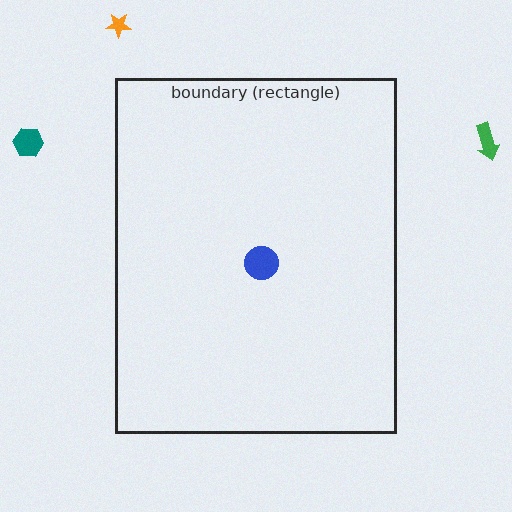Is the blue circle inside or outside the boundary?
Inside.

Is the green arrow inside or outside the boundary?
Outside.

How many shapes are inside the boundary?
1 inside, 3 outside.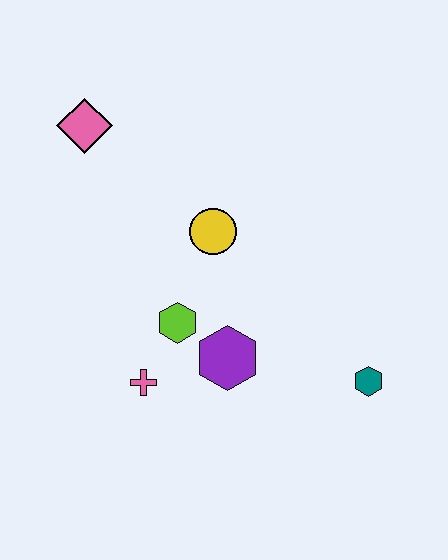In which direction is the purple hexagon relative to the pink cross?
The purple hexagon is to the right of the pink cross.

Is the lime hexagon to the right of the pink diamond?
Yes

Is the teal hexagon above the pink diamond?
No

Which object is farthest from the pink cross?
The pink diamond is farthest from the pink cross.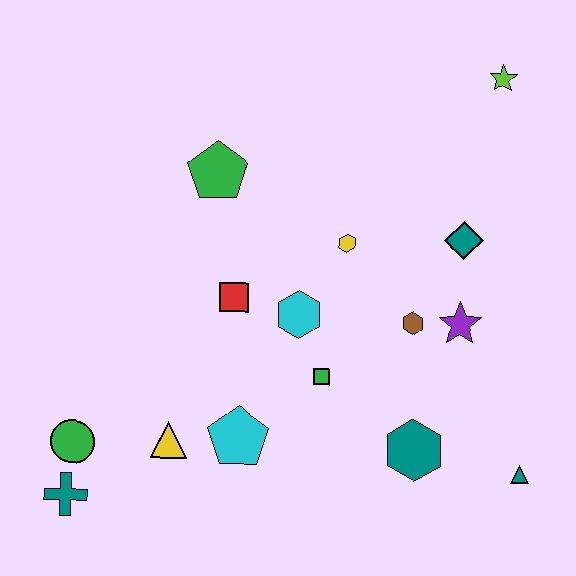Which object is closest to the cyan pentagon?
The yellow triangle is closest to the cyan pentagon.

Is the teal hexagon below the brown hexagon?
Yes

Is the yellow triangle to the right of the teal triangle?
No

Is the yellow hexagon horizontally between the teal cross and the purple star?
Yes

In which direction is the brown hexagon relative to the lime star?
The brown hexagon is below the lime star.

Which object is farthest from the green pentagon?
The teal triangle is farthest from the green pentagon.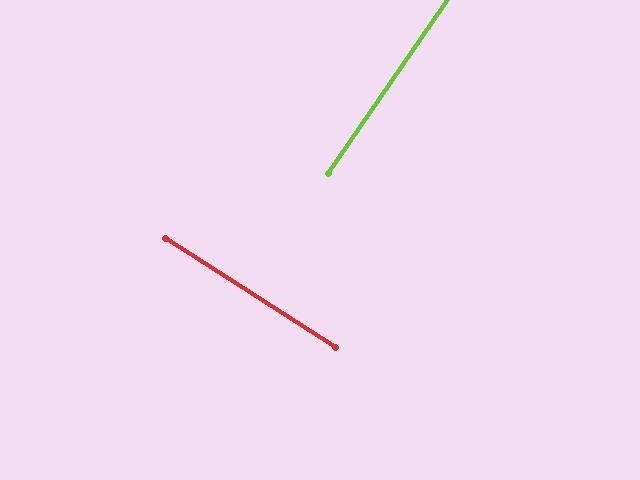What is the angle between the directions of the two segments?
Approximately 88 degrees.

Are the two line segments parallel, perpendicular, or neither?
Perpendicular — they meet at approximately 88°.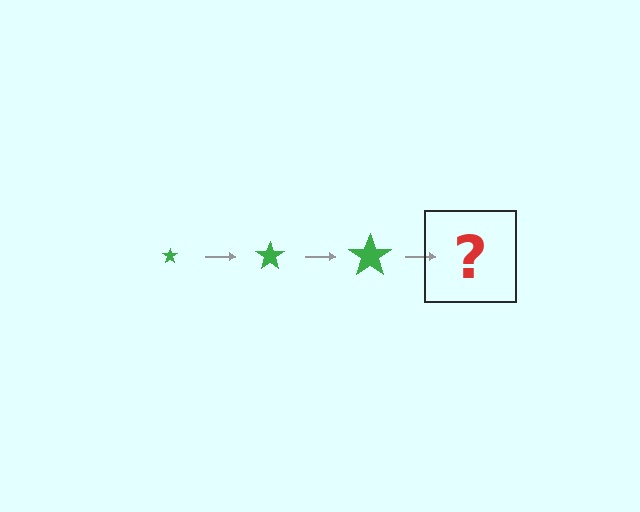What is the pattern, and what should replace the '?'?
The pattern is that the star gets progressively larger each step. The '?' should be a green star, larger than the previous one.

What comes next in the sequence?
The next element should be a green star, larger than the previous one.